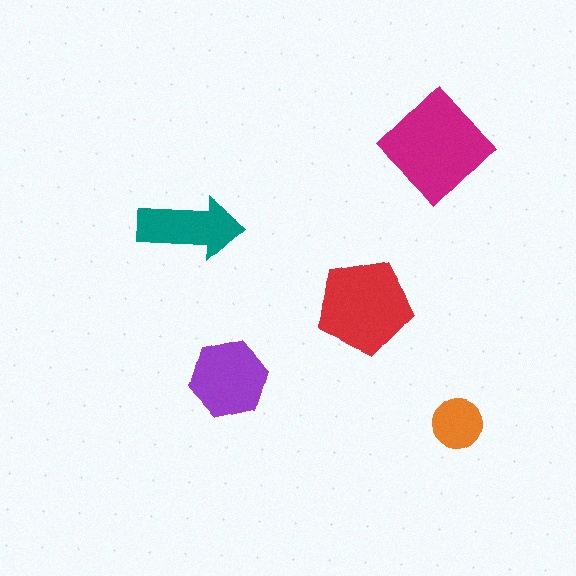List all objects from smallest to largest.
The orange circle, the teal arrow, the purple hexagon, the red pentagon, the magenta diamond.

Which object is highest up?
The magenta diamond is topmost.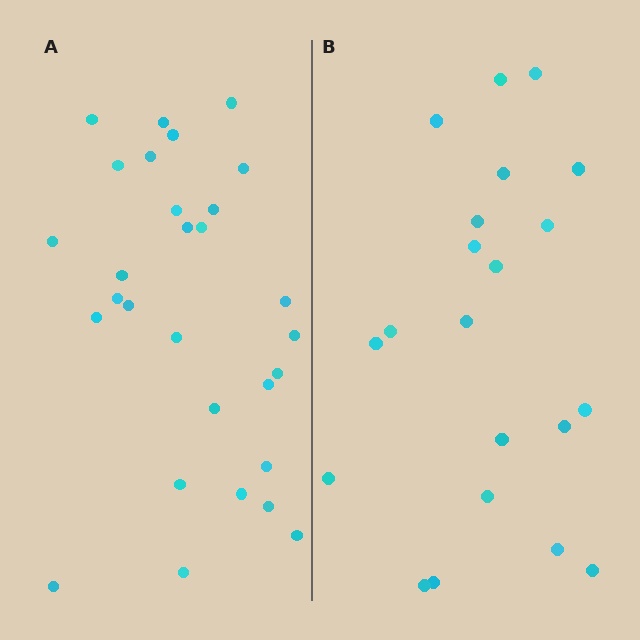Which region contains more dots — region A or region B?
Region A (the left region) has more dots.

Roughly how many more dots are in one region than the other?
Region A has roughly 8 or so more dots than region B.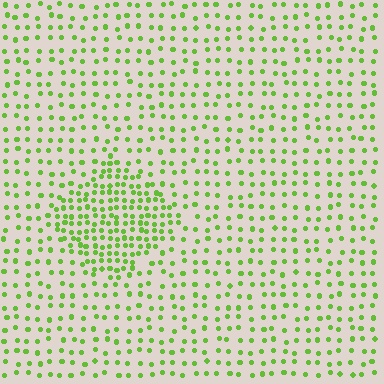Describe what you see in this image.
The image contains small lime elements arranged at two different densities. A diamond-shaped region is visible where the elements are more densely packed than the surrounding area.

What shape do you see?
I see a diamond.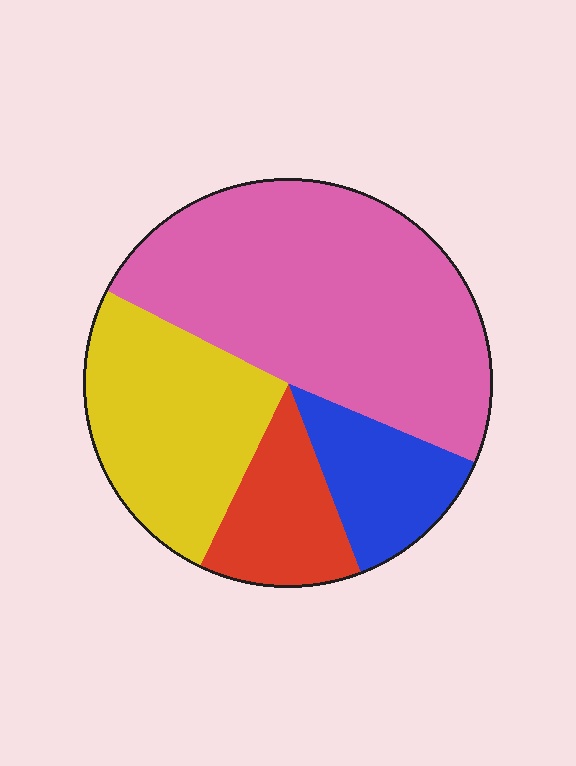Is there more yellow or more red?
Yellow.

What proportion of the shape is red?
Red covers 13% of the shape.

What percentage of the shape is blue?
Blue takes up about one eighth (1/8) of the shape.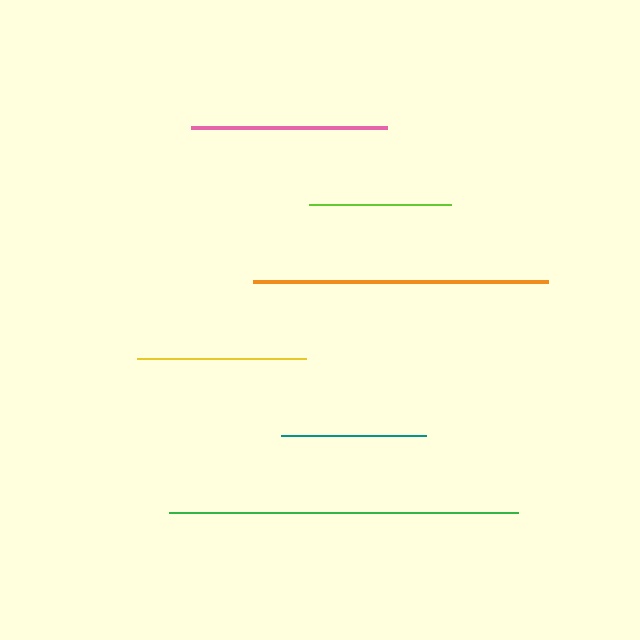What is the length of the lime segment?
The lime segment is approximately 142 pixels long.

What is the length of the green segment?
The green segment is approximately 349 pixels long.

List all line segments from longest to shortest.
From longest to shortest: green, orange, pink, yellow, teal, lime.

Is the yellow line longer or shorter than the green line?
The green line is longer than the yellow line.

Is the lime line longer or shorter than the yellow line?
The yellow line is longer than the lime line.